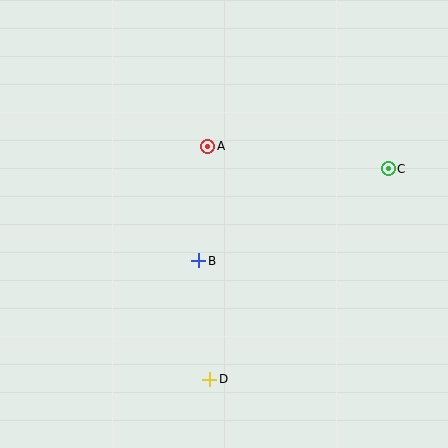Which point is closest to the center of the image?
Point B at (199, 261) is closest to the center.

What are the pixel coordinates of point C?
Point C is at (388, 169).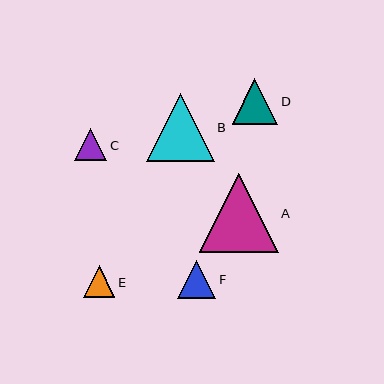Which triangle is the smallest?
Triangle E is the smallest with a size of approximately 32 pixels.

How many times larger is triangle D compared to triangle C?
Triangle D is approximately 1.4 times the size of triangle C.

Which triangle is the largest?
Triangle A is the largest with a size of approximately 79 pixels.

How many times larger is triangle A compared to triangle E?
Triangle A is approximately 2.5 times the size of triangle E.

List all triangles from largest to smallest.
From largest to smallest: A, B, D, F, C, E.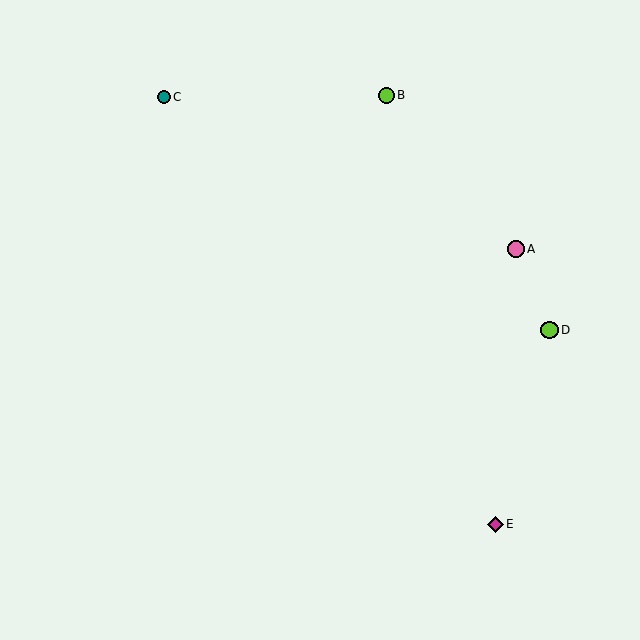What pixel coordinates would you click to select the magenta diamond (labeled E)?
Click at (495, 524) to select the magenta diamond E.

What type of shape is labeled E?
Shape E is a magenta diamond.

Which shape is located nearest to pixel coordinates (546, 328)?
The lime circle (labeled D) at (549, 330) is nearest to that location.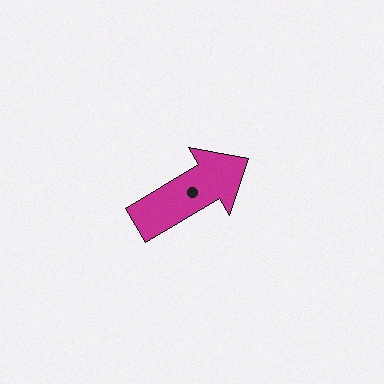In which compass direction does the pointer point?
Northeast.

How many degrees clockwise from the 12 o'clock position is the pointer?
Approximately 59 degrees.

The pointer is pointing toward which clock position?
Roughly 2 o'clock.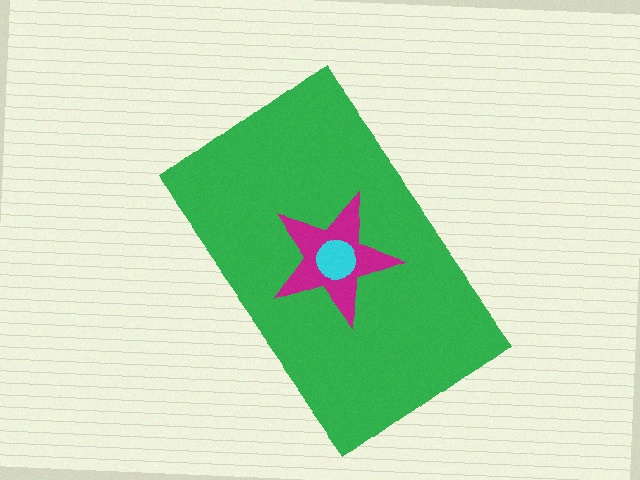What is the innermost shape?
The cyan circle.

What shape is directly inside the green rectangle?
The magenta star.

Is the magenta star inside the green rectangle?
Yes.